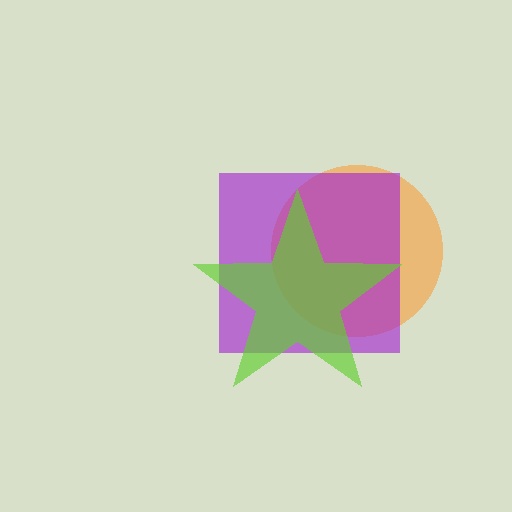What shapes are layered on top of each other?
The layered shapes are: an orange circle, a purple square, a lime star.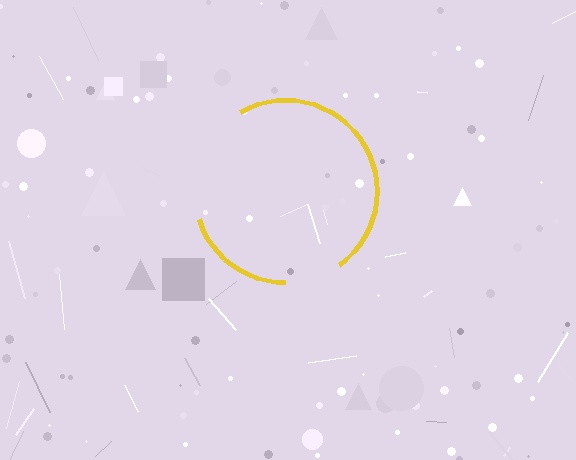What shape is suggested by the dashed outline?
The dashed outline suggests a circle.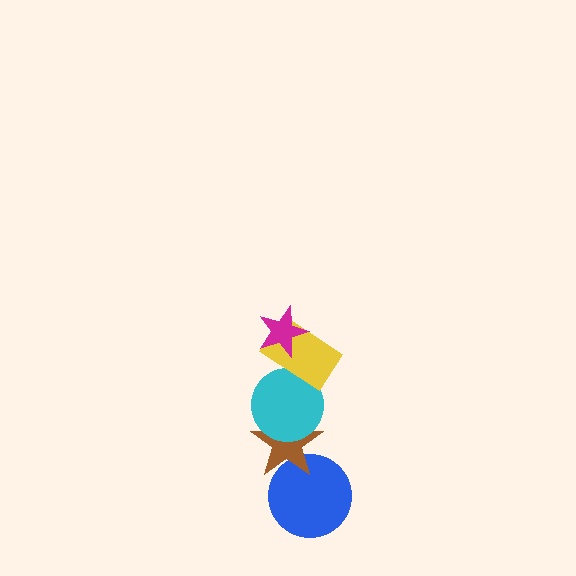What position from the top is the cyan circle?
The cyan circle is 3rd from the top.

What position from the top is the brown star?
The brown star is 4th from the top.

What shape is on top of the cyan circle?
The yellow rectangle is on top of the cyan circle.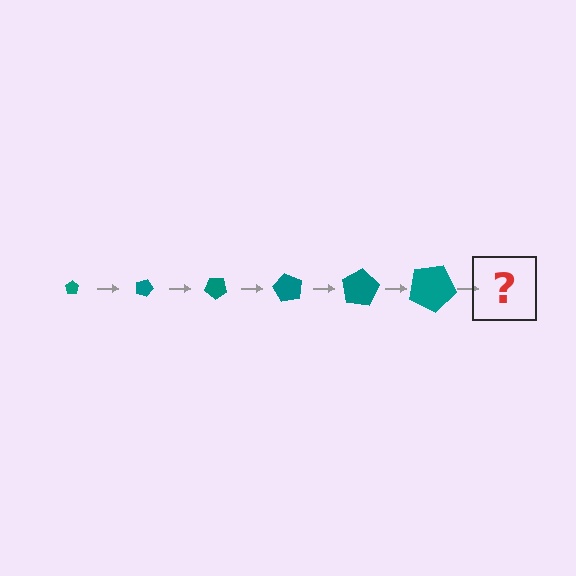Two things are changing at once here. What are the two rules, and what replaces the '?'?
The two rules are that the pentagon grows larger each step and it rotates 20 degrees each step. The '?' should be a pentagon, larger than the previous one and rotated 120 degrees from the start.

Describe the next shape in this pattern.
It should be a pentagon, larger than the previous one and rotated 120 degrees from the start.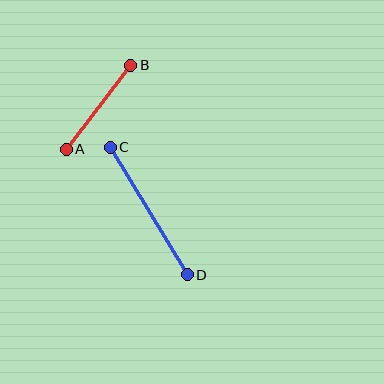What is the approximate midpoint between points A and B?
The midpoint is at approximately (98, 107) pixels.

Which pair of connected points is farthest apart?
Points C and D are farthest apart.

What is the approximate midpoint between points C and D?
The midpoint is at approximately (149, 211) pixels.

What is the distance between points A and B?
The distance is approximately 106 pixels.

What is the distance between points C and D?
The distance is approximately 149 pixels.